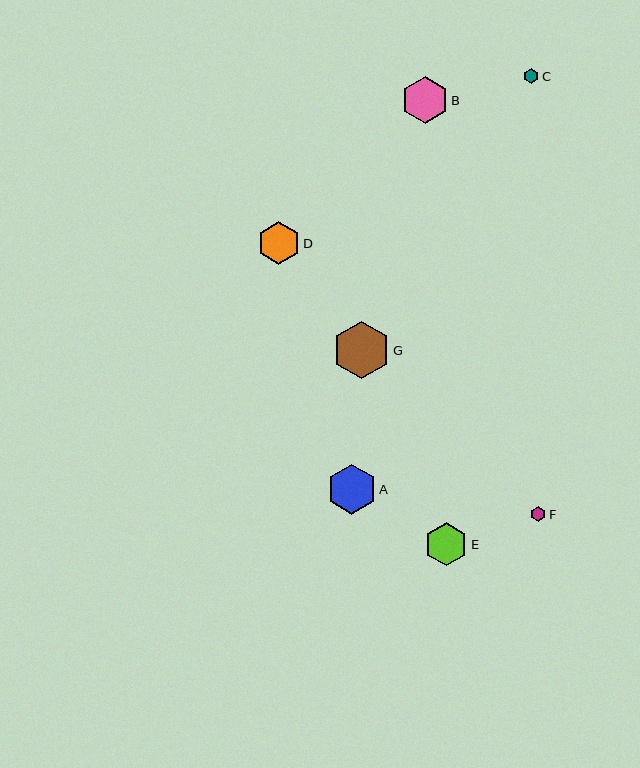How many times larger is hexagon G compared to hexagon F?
Hexagon G is approximately 3.7 times the size of hexagon F.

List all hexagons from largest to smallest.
From largest to smallest: G, A, B, E, D, F, C.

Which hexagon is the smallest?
Hexagon C is the smallest with a size of approximately 15 pixels.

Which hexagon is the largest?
Hexagon G is the largest with a size of approximately 57 pixels.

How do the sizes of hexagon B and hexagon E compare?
Hexagon B and hexagon E are approximately the same size.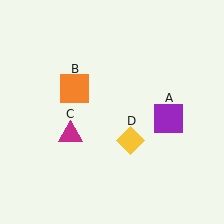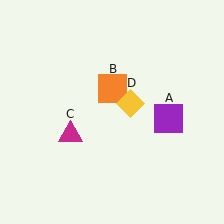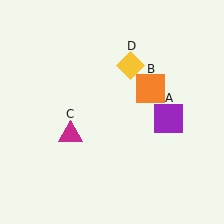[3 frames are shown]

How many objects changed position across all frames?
2 objects changed position: orange square (object B), yellow diamond (object D).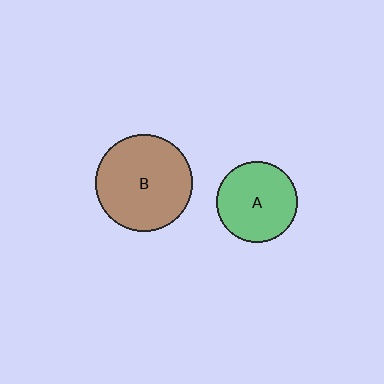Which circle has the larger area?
Circle B (brown).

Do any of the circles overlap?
No, none of the circles overlap.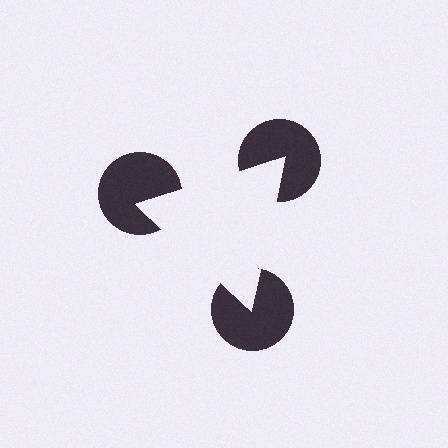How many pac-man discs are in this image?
There are 3 — one at each vertex of the illusory triangle.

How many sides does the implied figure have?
3 sides.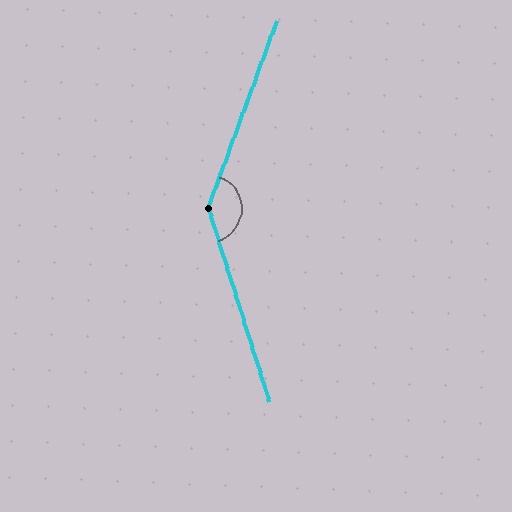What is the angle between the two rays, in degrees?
Approximately 142 degrees.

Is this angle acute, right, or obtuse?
It is obtuse.